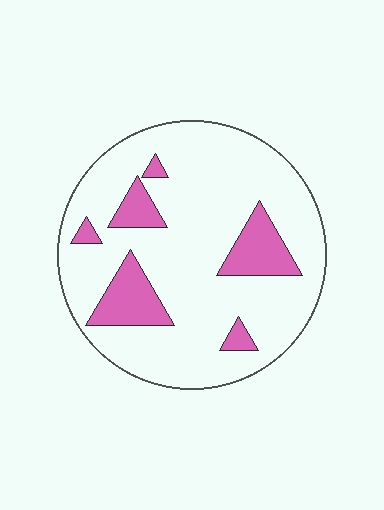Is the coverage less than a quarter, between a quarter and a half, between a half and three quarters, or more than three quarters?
Less than a quarter.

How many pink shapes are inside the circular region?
6.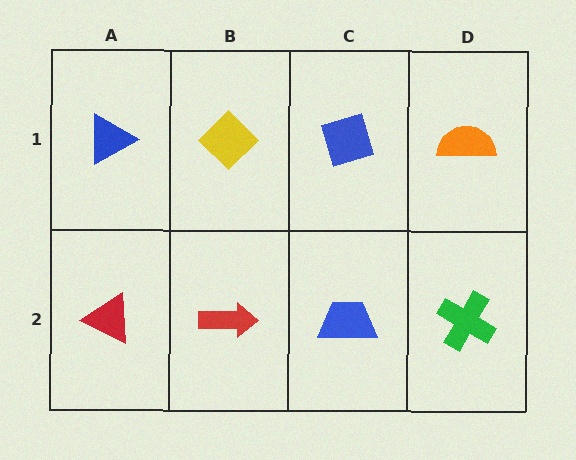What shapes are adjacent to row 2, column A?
A blue triangle (row 1, column A), a red arrow (row 2, column B).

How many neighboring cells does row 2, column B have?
3.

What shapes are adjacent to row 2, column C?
A blue diamond (row 1, column C), a red arrow (row 2, column B), a green cross (row 2, column D).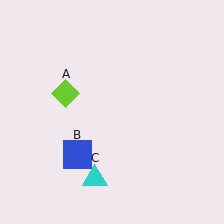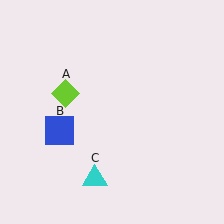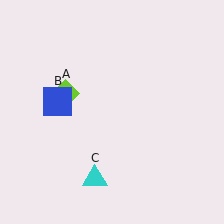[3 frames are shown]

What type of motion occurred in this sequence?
The blue square (object B) rotated clockwise around the center of the scene.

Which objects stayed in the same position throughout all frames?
Lime diamond (object A) and cyan triangle (object C) remained stationary.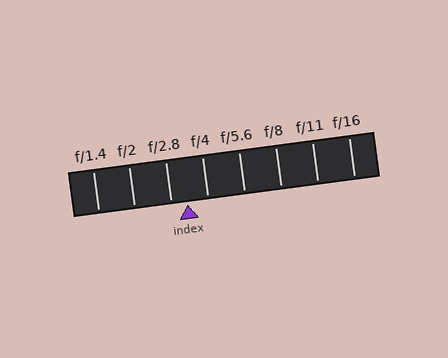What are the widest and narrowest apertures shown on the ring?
The widest aperture shown is f/1.4 and the narrowest is f/16.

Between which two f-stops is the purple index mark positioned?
The index mark is between f/2.8 and f/4.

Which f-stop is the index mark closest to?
The index mark is closest to f/2.8.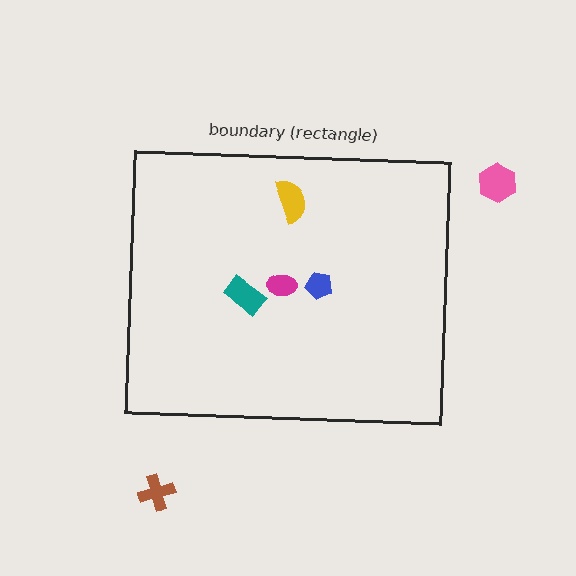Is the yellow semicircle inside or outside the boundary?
Inside.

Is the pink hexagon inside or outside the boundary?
Outside.